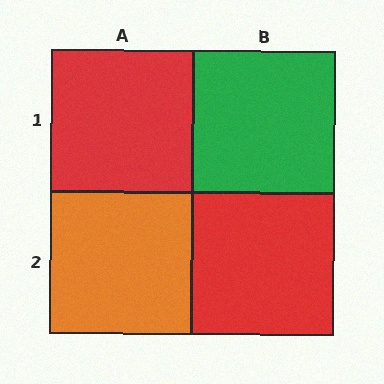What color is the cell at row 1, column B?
Green.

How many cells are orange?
1 cell is orange.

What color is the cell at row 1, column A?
Red.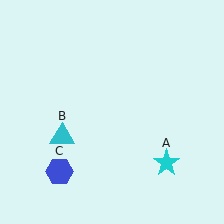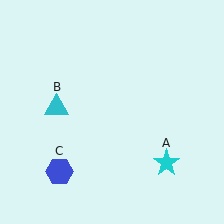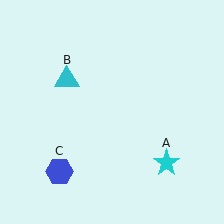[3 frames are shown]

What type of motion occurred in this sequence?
The cyan triangle (object B) rotated clockwise around the center of the scene.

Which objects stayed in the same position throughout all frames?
Cyan star (object A) and blue hexagon (object C) remained stationary.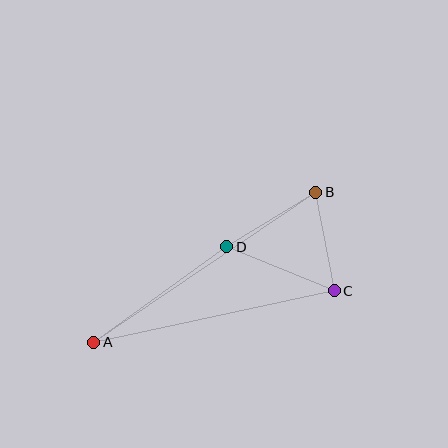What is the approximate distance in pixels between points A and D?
The distance between A and D is approximately 164 pixels.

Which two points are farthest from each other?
Points A and B are farthest from each other.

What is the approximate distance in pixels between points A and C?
The distance between A and C is approximately 246 pixels.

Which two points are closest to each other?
Points B and C are closest to each other.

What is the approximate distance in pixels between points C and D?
The distance between C and D is approximately 116 pixels.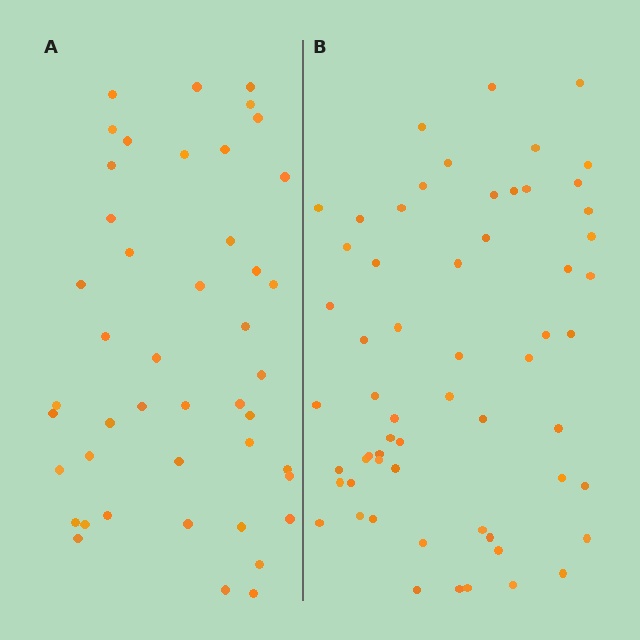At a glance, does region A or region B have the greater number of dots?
Region B (the right region) has more dots.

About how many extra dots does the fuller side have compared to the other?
Region B has approximately 15 more dots than region A.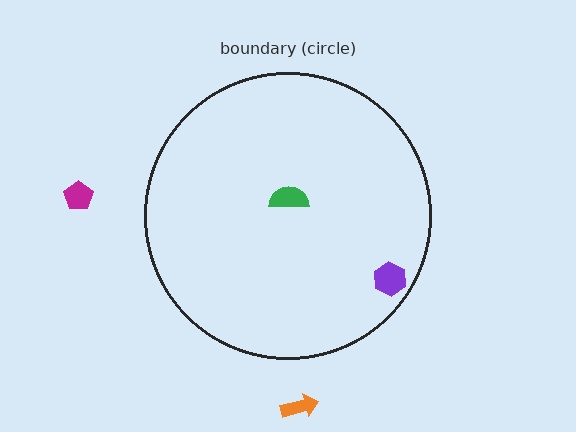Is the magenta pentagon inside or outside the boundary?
Outside.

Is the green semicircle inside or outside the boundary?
Inside.